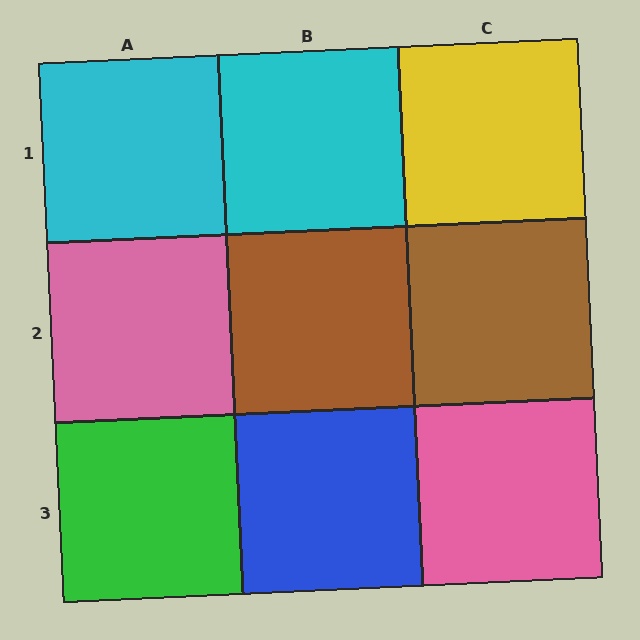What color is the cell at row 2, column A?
Pink.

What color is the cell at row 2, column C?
Brown.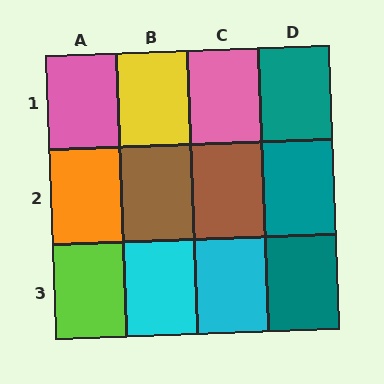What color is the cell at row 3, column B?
Cyan.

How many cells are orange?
1 cell is orange.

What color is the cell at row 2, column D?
Teal.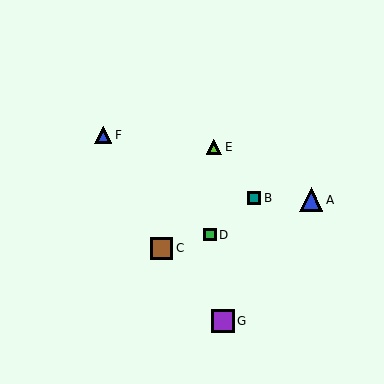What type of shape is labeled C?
Shape C is a brown square.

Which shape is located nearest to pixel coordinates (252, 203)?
The teal square (labeled B) at (254, 198) is nearest to that location.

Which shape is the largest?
The blue triangle (labeled A) is the largest.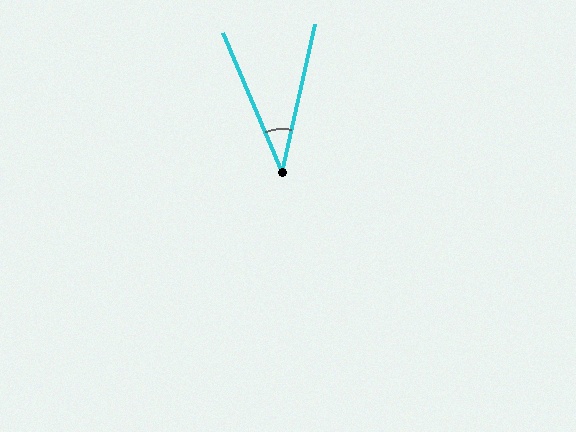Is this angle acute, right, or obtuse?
It is acute.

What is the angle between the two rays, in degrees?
Approximately 35 degrees.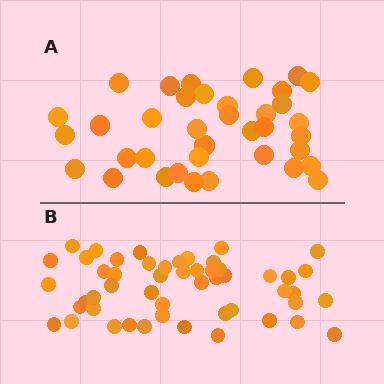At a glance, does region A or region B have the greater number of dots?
Region B (the bottom region) has more dots.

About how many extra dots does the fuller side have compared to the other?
Region B has approximately 15 more dots than region A.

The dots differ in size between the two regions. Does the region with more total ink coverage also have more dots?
No. Region A has more total ink coverage because its dots are larger, but region B actually contains more individual dots. Total area can be misleading — the number of items is what matters here.